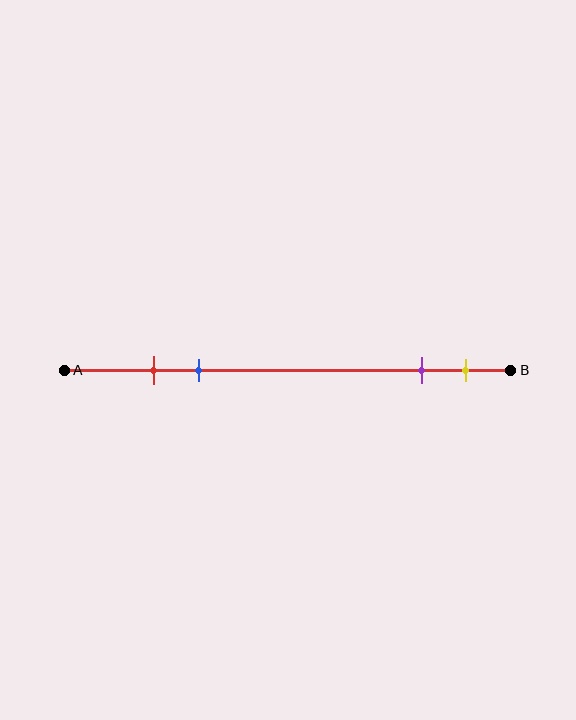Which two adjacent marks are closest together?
The red and blue marks are the closest adjacent pair.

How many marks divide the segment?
There are 4 marks dividing the segment.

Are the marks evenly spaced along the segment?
No, the marks are not evenly spaced.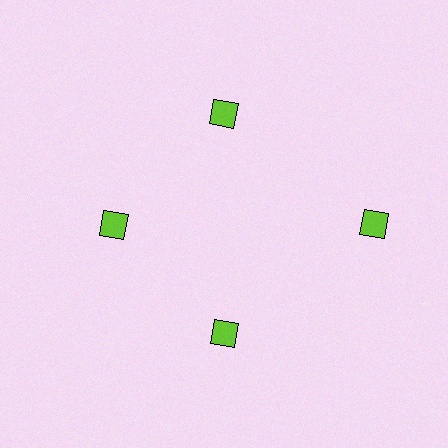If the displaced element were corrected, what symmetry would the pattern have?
It would have 4-fold rotational symmetry — the pattern would map onto itself every 90 degrees.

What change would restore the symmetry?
The symmetry would be restored by moving it inward, back onto the ring so that all 4 diamonds sit at equal angles and equal distance from the center.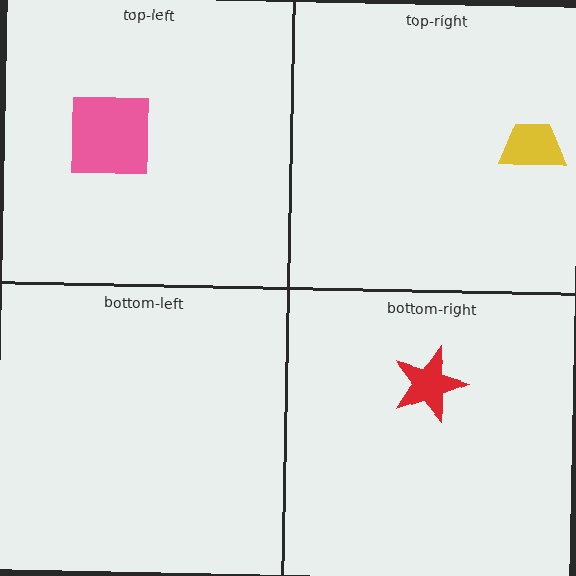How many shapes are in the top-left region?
1.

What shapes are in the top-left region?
The pink square.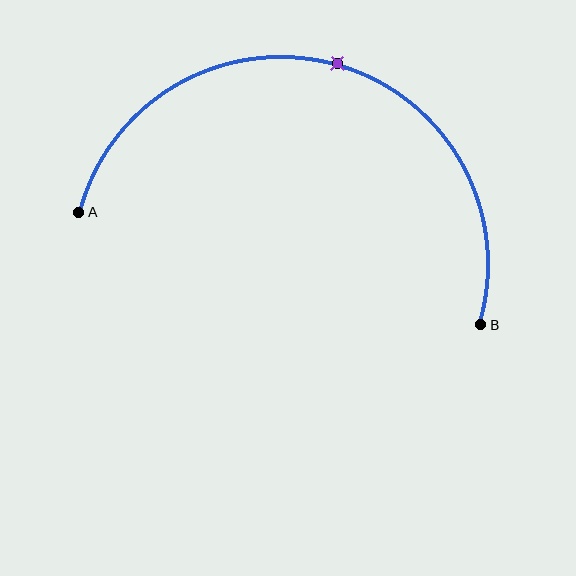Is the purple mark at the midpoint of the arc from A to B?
Yes. The purple mark lies on the arc at equal arc-length from both A and B — it is the arc midpoint.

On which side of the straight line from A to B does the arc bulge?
The arc bulges above the straight line connecting A and B.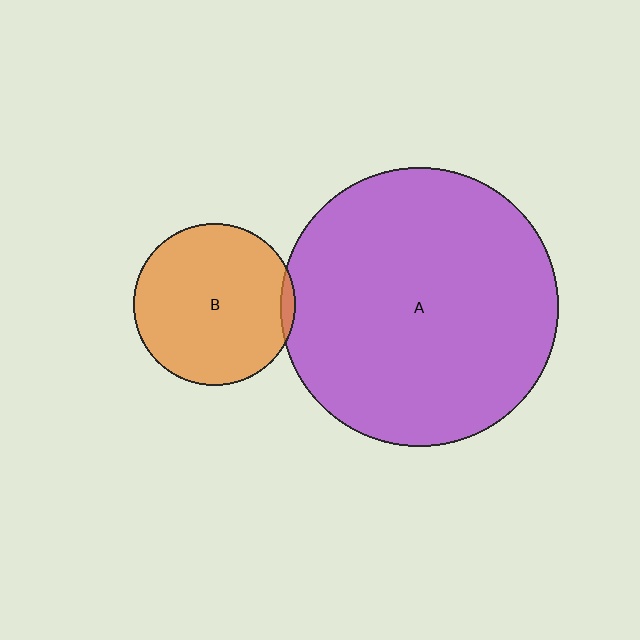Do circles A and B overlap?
Yes.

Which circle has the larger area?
Circle A (purple).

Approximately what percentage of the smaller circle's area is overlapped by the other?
Approximately 5%.